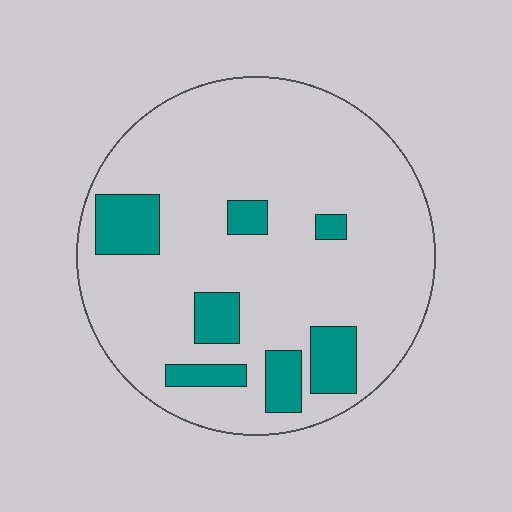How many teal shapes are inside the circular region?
7.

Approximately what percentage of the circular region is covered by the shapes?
Approximately 15%.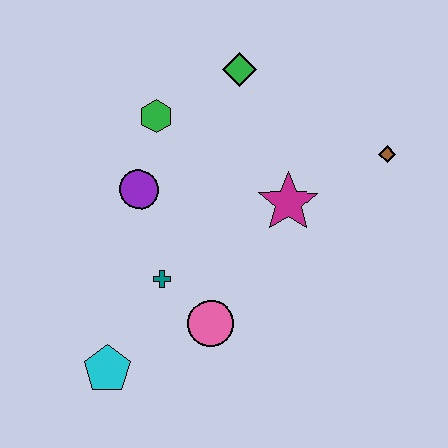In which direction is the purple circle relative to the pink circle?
The purple circle is above the pink circle.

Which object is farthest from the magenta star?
The cyan pentagon is farthest from the magenta star.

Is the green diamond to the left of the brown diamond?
Yes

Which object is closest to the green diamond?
The green hexagon is closest to the green diamond.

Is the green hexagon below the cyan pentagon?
No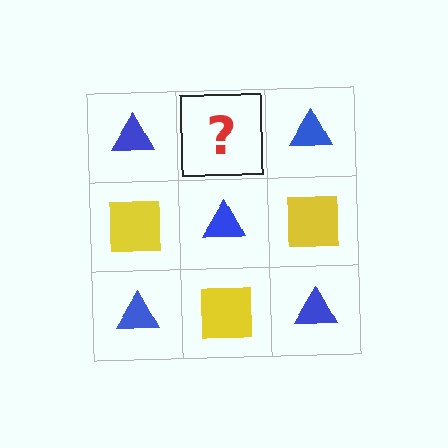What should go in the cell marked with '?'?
The missing cell should contain a yellow square.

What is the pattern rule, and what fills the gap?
The rule is that it alternates blue triangle and yellow square in a checkerboard pattern. The gap should be filled with a yellow square.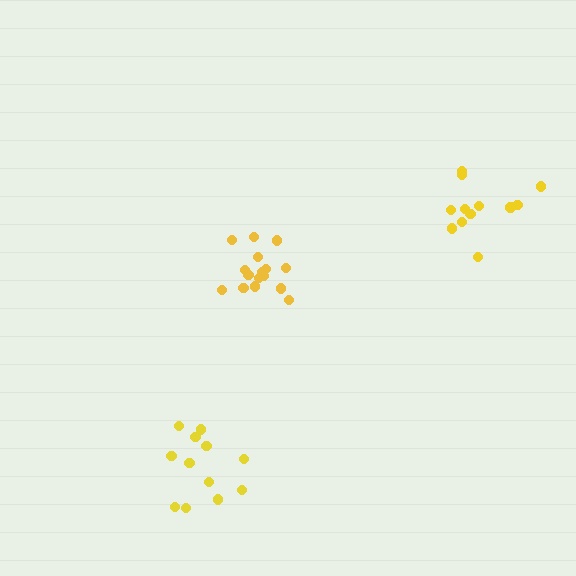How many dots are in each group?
Group 1: 12 dots, Group 2: 12 dots, Group 3: 16 dots (40 total).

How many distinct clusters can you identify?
There are 3 distinct clusters.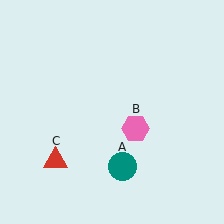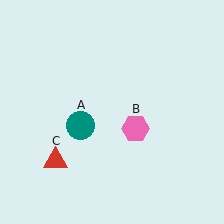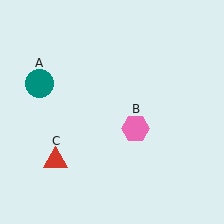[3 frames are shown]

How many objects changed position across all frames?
1 object changed position: teal circle (object A).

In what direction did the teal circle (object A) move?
The teal circle (object A) moved up and to the left.